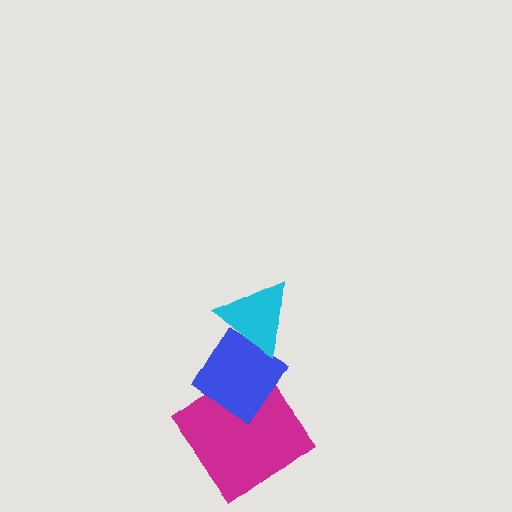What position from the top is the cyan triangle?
The cyan triangle is 1st from the top.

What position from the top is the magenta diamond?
The magenta diamond is 3rd from the top.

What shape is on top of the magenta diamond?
The blue diamond is on top of the magenta diamond.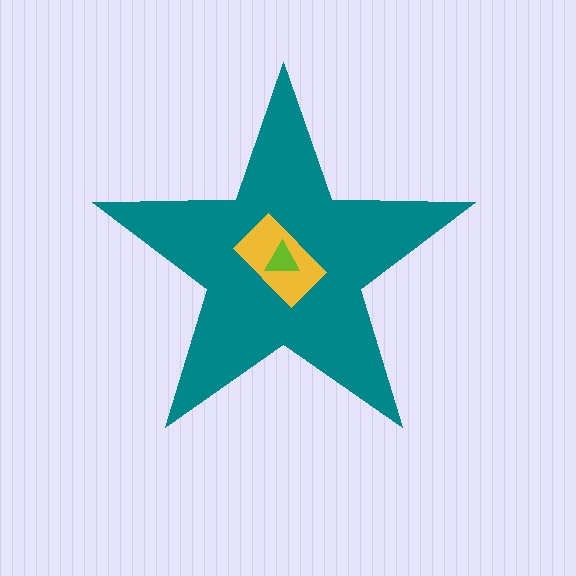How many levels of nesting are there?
3.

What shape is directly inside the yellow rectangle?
The lime triangle.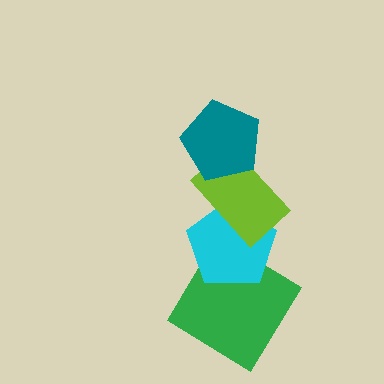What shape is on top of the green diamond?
The cyan pentagon is on top of the green diamond.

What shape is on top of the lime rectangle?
The teal pentagon is on top of the lime rectangle.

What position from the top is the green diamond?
The green diamond is 4th from the top.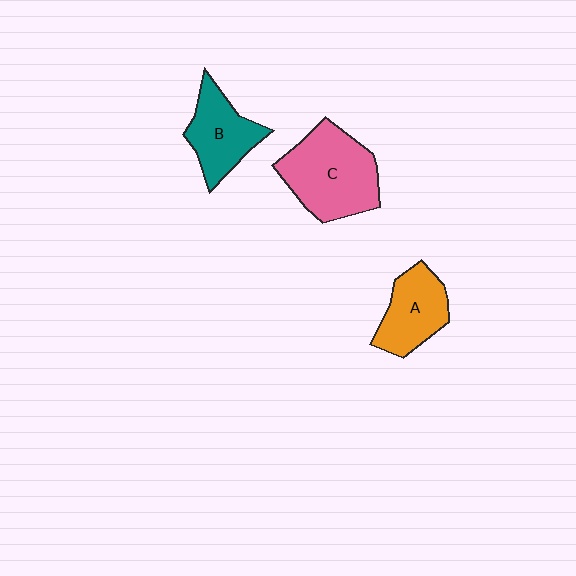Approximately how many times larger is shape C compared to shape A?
Approximately 1.5 times.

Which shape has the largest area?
Shape C (pink).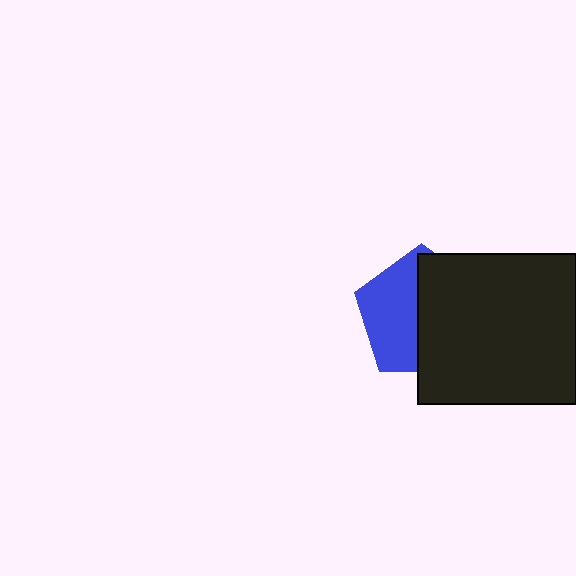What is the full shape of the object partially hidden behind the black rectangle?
The partially hidden object is a blue pentagon.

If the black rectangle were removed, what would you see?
You would see the complete blue pentagon.